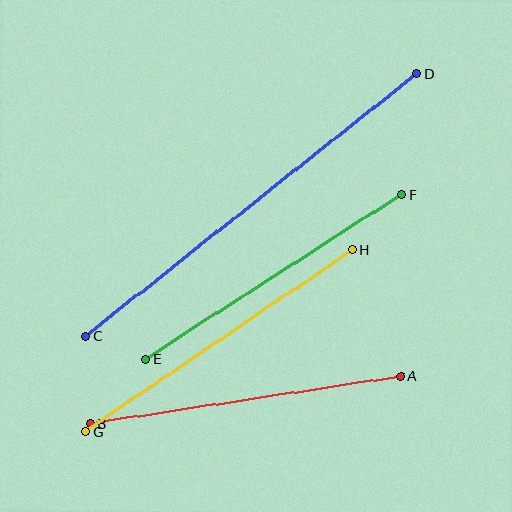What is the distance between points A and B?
The distance is approximately 314 pixels.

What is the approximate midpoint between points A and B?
The midpoint is at approximately (245, 400) pixels.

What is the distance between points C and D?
The distance is approximately 422 pixels.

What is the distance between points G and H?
The distance is approximately 323 pixels.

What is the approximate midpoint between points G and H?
The midpoint is at approximately (219, 341) pixels.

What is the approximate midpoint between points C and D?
The midpoint is at approximately (251, 205) pixels.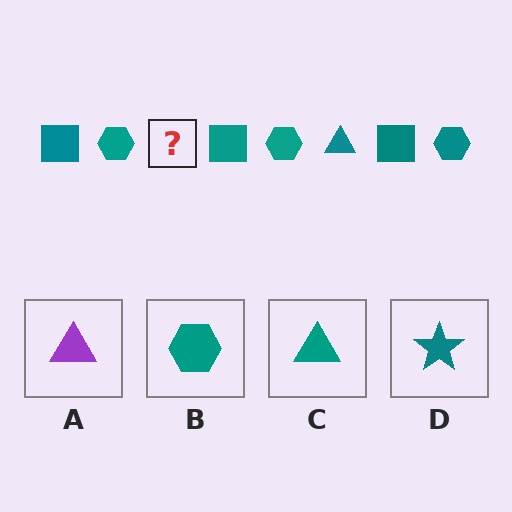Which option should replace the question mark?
Option C.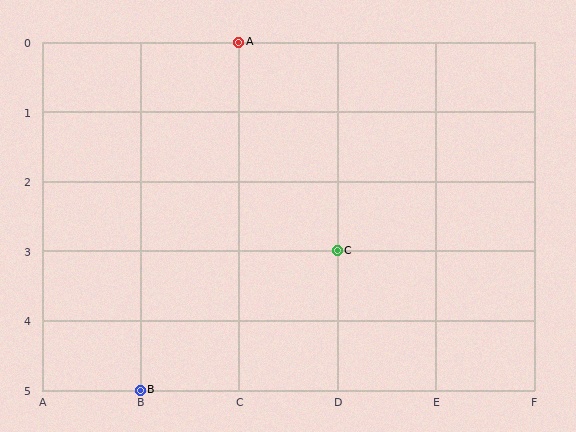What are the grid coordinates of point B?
Point B is at grid coordinates (B, 5).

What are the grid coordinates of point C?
Point C is at grid coordinates (D, 3).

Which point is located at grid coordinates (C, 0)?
Point A is at (C, 0).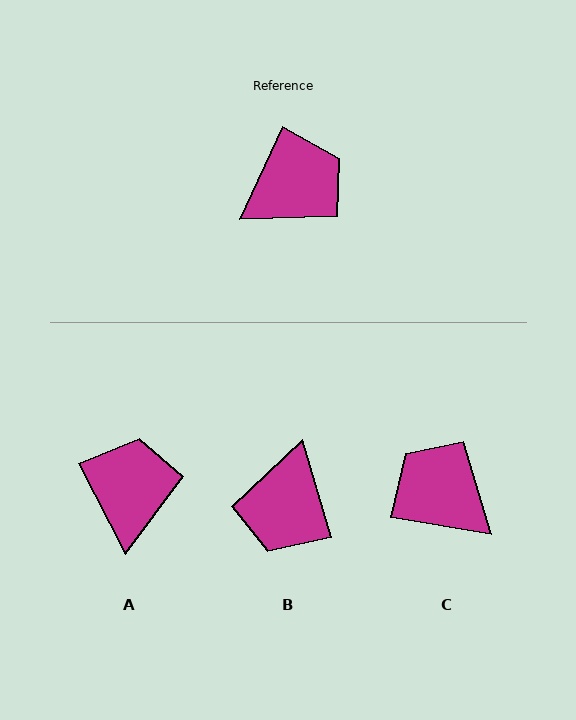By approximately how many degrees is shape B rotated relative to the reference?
Approximately 139 degrees clockwise.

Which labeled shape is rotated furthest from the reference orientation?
B, about 139 degrees away.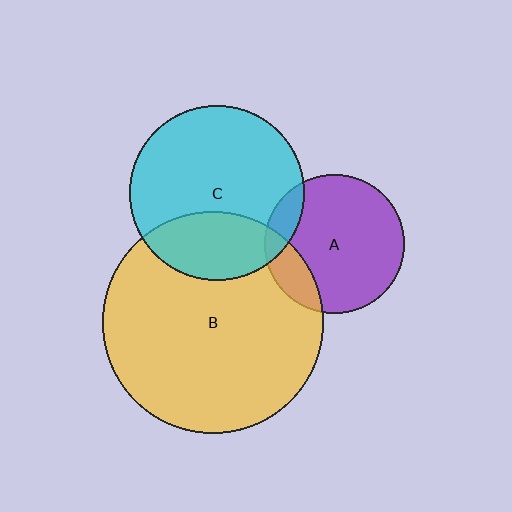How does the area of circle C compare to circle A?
Approximately 1.6 times.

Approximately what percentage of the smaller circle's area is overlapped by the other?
Approximately 10%.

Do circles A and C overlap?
Yes.